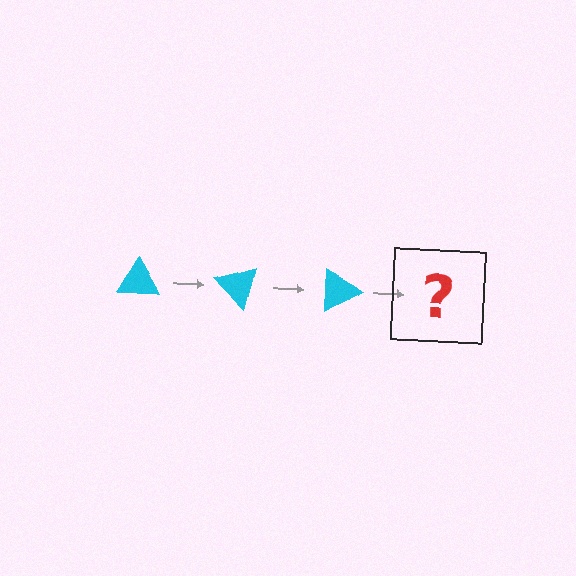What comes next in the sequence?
The next element should be a cyan triangle rotated 135 degrees.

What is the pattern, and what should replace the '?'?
The pattern is that the triangle rotates 45 degrees each step. The '?' should be a cyan triangle rotated 135 degrees.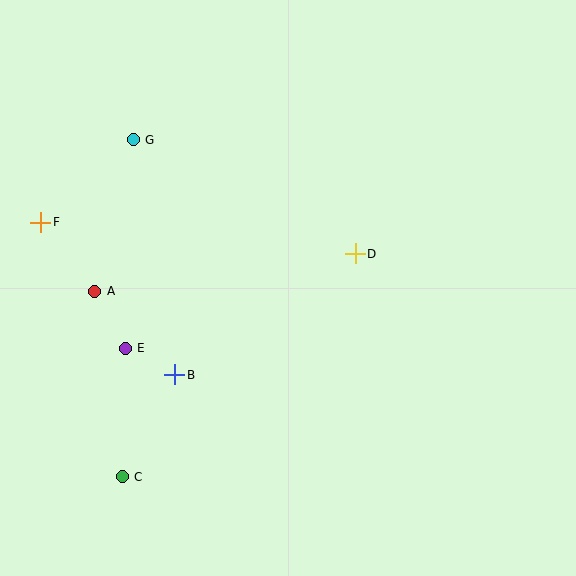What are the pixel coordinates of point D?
Point D is at (355, 254).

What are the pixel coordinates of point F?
Point F is at (41, 222).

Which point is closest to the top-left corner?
Point G is closest to the top-left corner.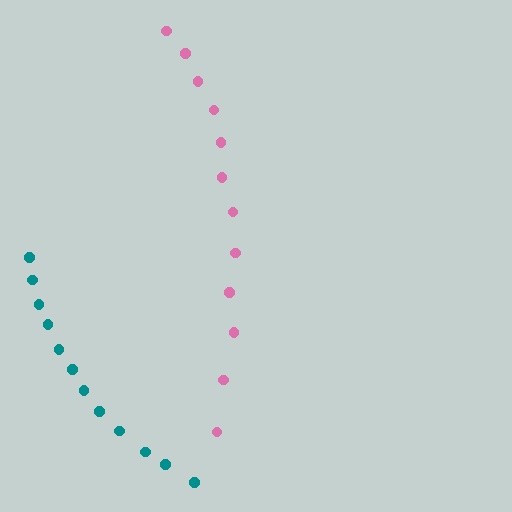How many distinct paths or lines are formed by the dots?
There are 2 distinct paths.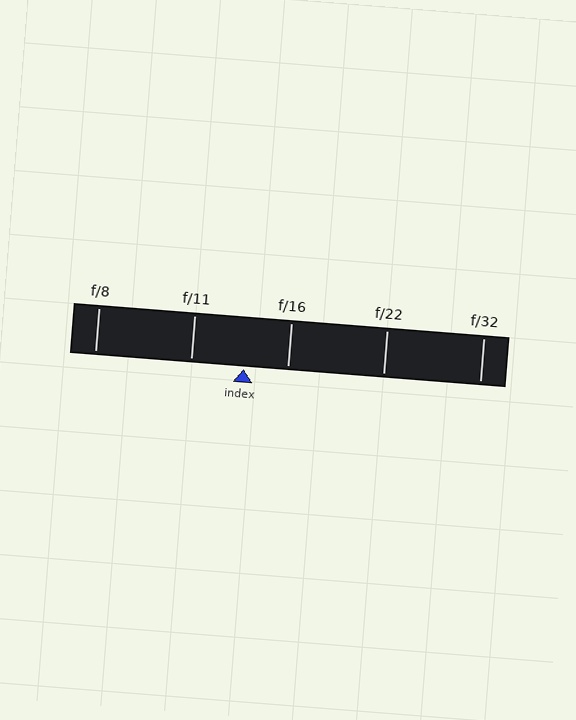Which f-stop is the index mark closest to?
The index mark is closest to f/16.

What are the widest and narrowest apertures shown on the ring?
The widest aperture shown is f/8 and the narrowest is f/32.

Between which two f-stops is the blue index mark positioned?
The index mark is between f/11 and f/16.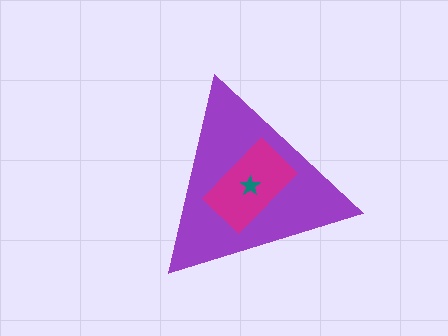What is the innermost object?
The teal star.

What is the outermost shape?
The purple triangle.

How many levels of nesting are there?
3.